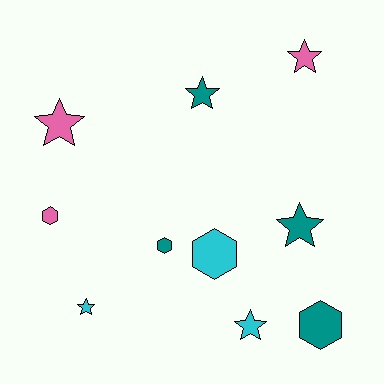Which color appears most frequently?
Teal, with 4 objects.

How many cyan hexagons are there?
There is 1 cyan hexagon.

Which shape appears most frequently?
Star, with 6 objects.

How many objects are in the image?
There are 10 objects.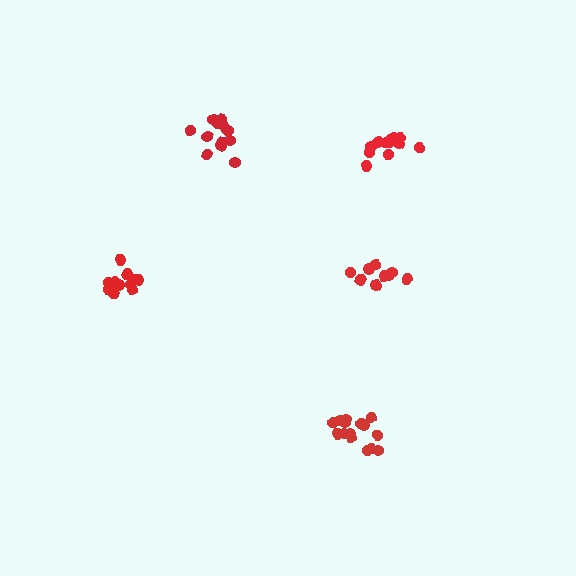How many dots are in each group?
Group 1: 15 dots, Group 2: 10 dots, Group 3: 13 dots, Group 4: 12 dots, Group 5: 12 dots (62 total).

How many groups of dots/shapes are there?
There are 5 groups.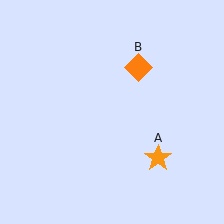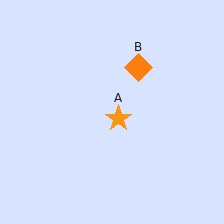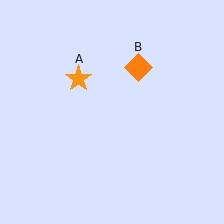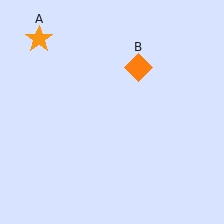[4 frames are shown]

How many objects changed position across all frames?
1 object changed position: orange star (object A).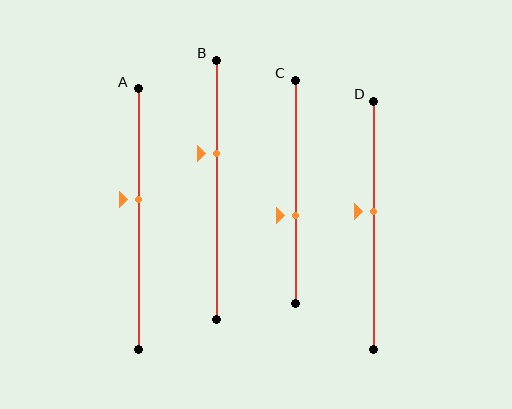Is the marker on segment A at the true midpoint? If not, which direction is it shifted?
No, the marker on segment A is shifted upward by about 7% of the segment length.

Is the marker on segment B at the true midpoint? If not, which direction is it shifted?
No, the marker on segment B is shifted upward by about 14% of the segment length.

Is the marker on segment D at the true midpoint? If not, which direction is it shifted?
No, the marker on segment D is shifted upward by about 6% of the segment length.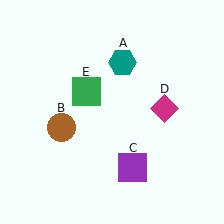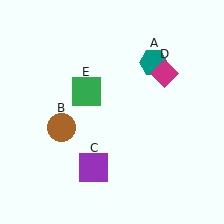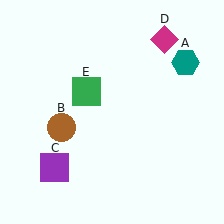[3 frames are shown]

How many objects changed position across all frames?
3 objects changed position: teal hexagon (object A), purple square (object C), magenta diamond (object D).